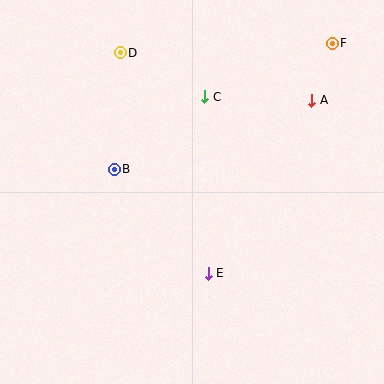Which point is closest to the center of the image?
Point B at (114, 169) is closest to the center.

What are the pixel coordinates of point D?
Point D is at (120, 53).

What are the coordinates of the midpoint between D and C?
The midpoint between D and C is at (163, 75).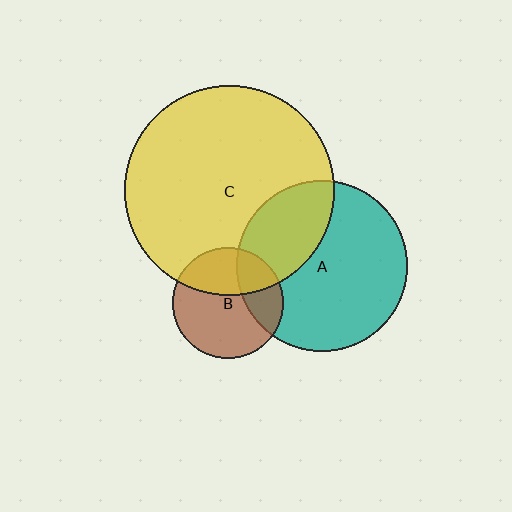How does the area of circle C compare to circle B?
Approximately 3.6 times.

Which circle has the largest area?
Circle C (yellow).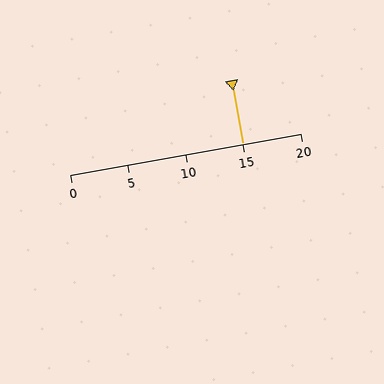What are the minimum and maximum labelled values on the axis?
The axis runs from 0 to 20.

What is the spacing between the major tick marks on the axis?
The major ticks are spaced 5 apart.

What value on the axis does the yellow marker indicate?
The marker indicates approximately 15.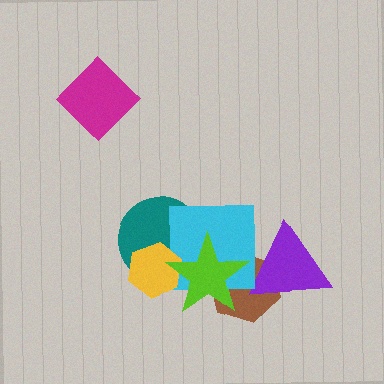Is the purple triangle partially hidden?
Yes, it is partially covered by another shape.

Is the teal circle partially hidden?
Yes, it is partially covered by another shape.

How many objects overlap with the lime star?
5 objects overlap with the lime star.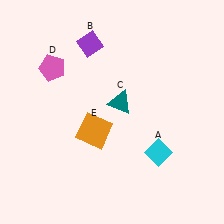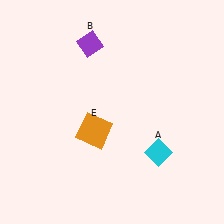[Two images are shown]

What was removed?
The teal triangle (C), the pink pentagon (D) were removed in Image 2.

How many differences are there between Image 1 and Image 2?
There are 2 differences between the two images.